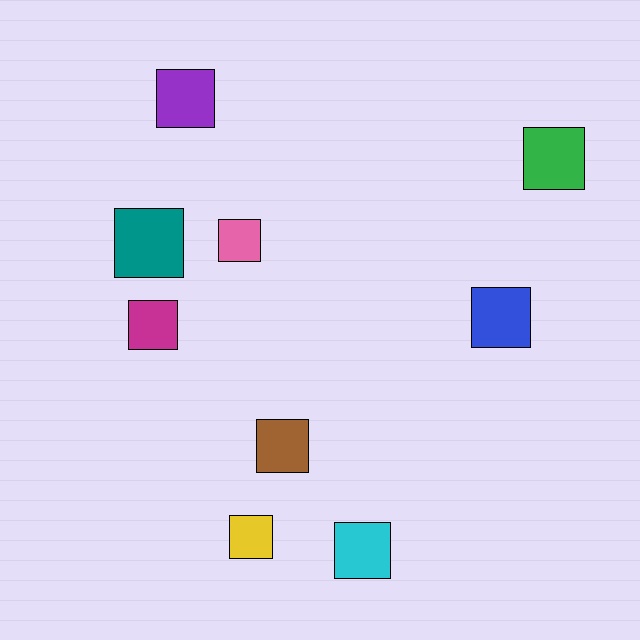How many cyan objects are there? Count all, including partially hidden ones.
There is 1 cyan object.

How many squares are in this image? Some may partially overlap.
There are 9 squares.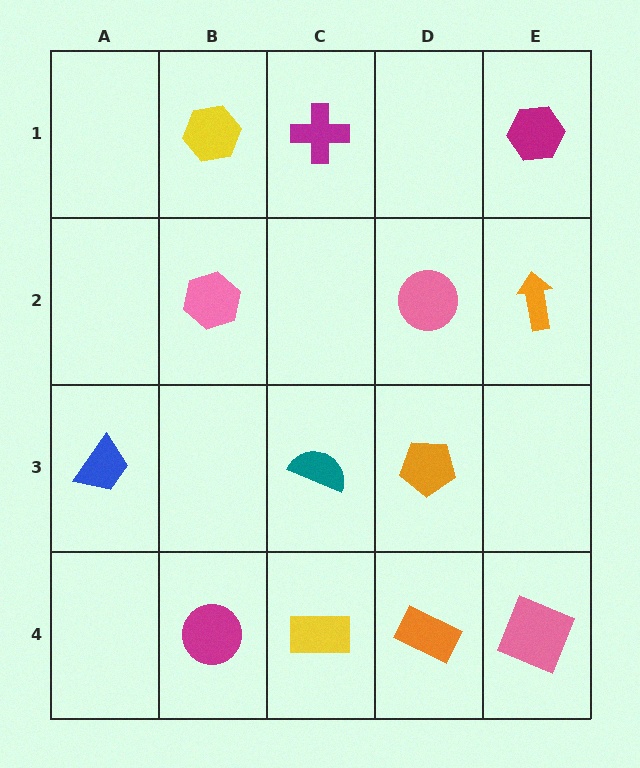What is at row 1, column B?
A yellow hexagon.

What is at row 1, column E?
A magenta hexagon.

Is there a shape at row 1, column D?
No, that cell is empty.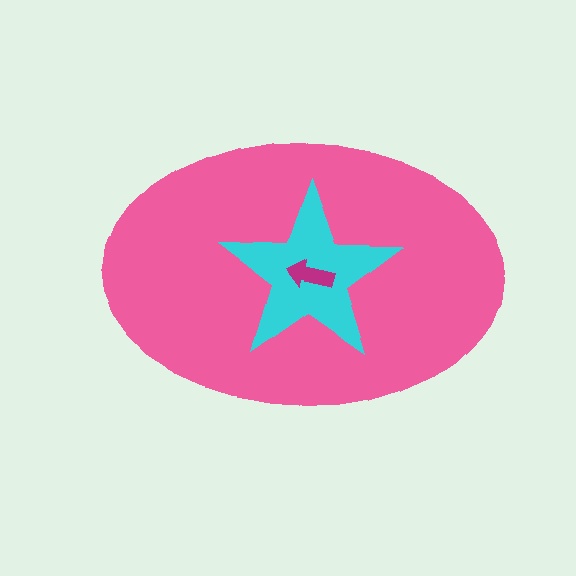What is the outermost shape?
The pink ellipse.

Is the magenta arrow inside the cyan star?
Yes.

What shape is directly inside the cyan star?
The magenta arrow.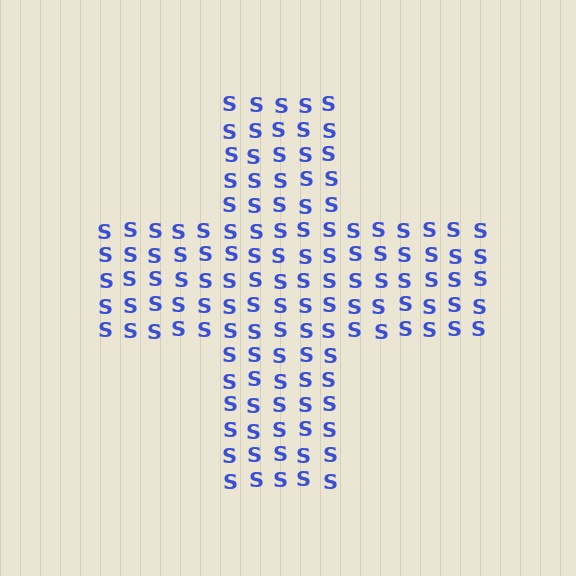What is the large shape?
The large shape is a cross.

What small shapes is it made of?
It is made of small letter S's.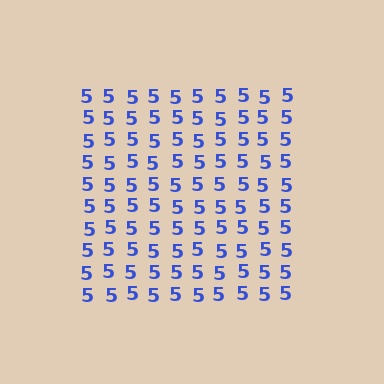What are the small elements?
The small elements are digit 5's.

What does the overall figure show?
The overall figure shows a square.